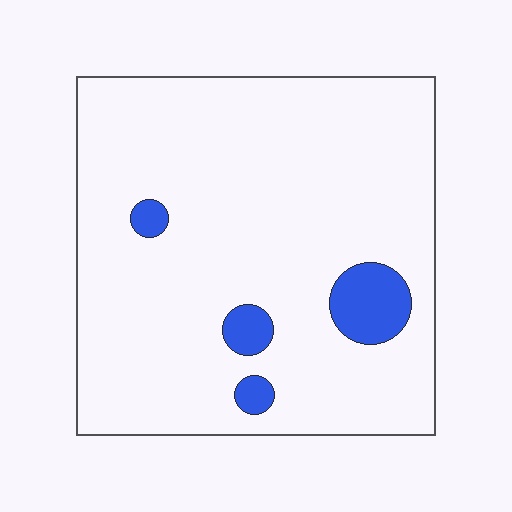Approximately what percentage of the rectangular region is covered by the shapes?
Approximately 10%.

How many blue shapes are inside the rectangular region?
4.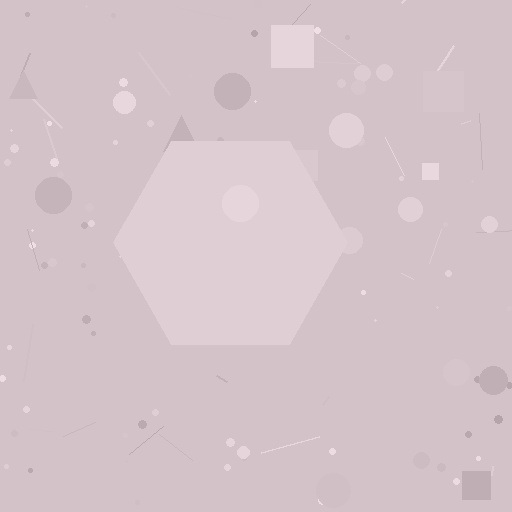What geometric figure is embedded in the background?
A hexagon is embedded in the background.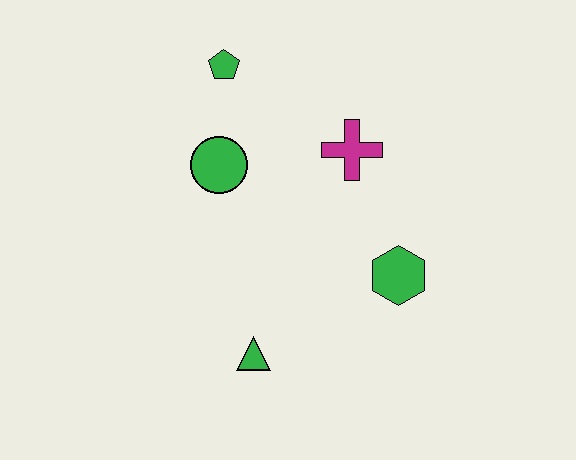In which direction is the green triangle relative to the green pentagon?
The green triangle is below the green pentagon.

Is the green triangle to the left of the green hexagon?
Yes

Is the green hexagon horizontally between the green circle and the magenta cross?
No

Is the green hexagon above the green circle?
No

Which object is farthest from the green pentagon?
The green triangle is farthest from the green pentagon.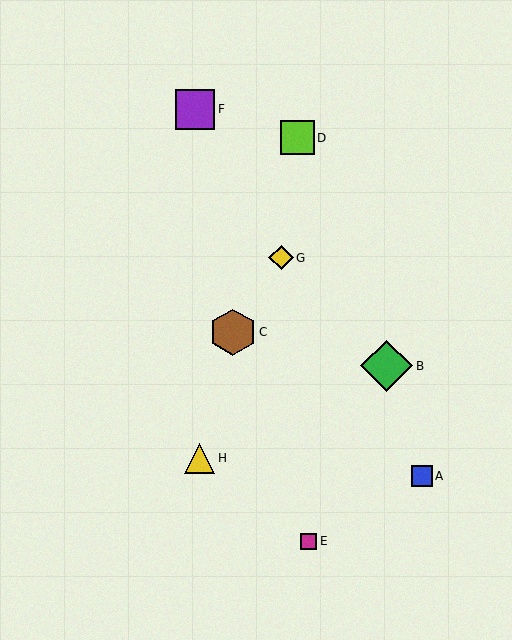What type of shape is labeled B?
Shape B is a green diamond.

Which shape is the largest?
The green diamond (labeled B) is the largest.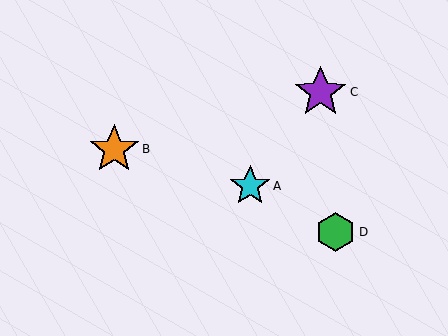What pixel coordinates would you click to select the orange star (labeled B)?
Click at (114, 149) to select the orange star B.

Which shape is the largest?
The purple star (labeled C) is the largest.